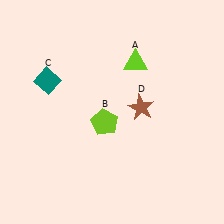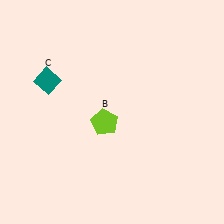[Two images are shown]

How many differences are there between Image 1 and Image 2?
There are 2 differences between the two images.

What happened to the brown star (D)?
The brown star (D) was removed in Image 2. It was in the top-right area of Image 1.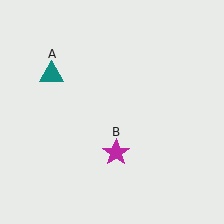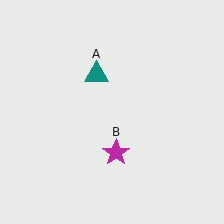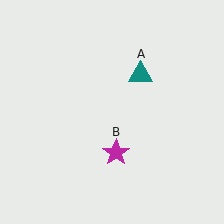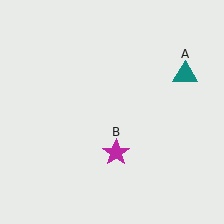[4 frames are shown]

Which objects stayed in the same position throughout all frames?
Magenta star (object B) remained stationary.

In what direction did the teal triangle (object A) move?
The teal triangle (object A) moved right.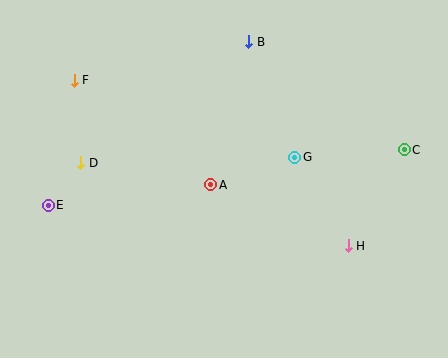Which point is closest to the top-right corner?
Point C is closest to the top-right corner.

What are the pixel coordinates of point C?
Point C is at (404, 150).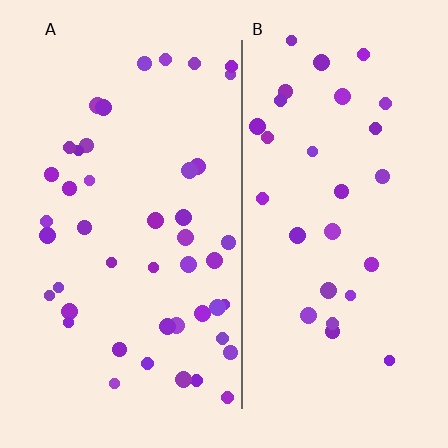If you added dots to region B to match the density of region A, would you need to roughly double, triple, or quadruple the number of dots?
Approximately double.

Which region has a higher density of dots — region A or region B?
A (the left).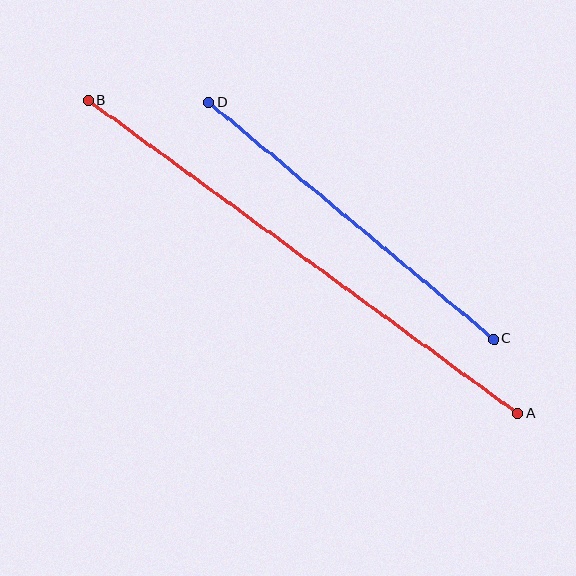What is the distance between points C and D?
The distance is approximately 370 pixels.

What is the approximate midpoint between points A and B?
The midpoint is at approximately (303, 257) pixels.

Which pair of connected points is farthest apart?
Points A and B are farthest apart.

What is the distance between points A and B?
The distance is approximately 532 pixels.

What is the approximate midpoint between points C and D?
The midpoint is at approximately (351, 221) pixels.